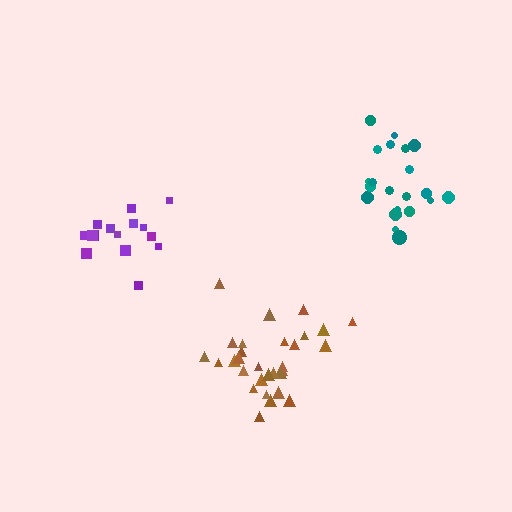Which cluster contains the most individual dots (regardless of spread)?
Brown (30).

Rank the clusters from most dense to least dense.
teal, brown, purple.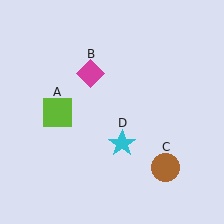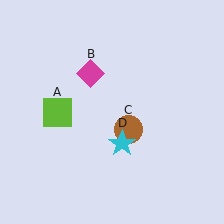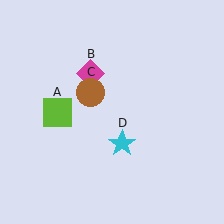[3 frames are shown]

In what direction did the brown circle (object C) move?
The brown circle (object C) moved up and to the left.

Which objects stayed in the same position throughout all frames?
Lime square (object A) and magenta diamond (object B) and cyan star (object D) remained stationary.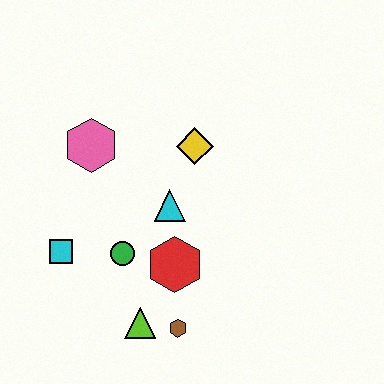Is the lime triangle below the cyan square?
Yes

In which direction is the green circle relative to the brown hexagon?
The green circle is above the brown hexagon.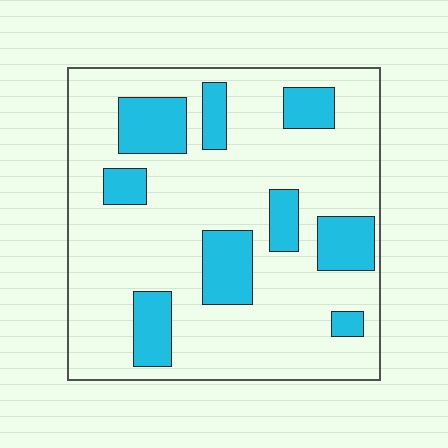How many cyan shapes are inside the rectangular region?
9.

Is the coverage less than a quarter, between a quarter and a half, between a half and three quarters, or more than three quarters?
Less than a quarter.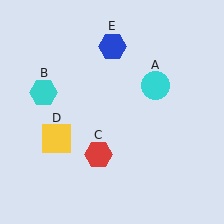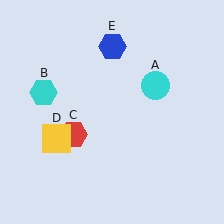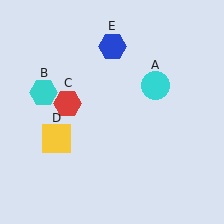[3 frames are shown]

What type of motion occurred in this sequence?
The red hexagon (object C) rotated clockwise around the center of the scene.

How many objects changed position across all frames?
1 object changed position: red hexagon (object C).